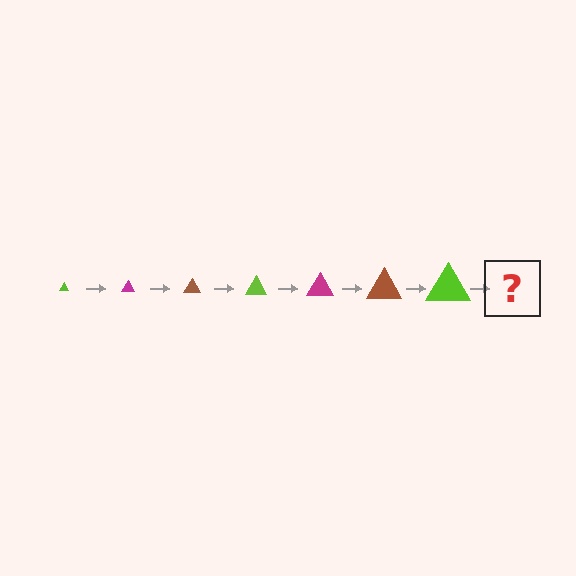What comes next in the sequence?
The next element should be a magenta triangle, larger than the previous one.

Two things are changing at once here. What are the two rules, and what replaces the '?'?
The two rules are that the triangle grows larger each step and the color cycles through lime, magenta, and brown. The '?' should be a magenta triangle, larger than the previous one.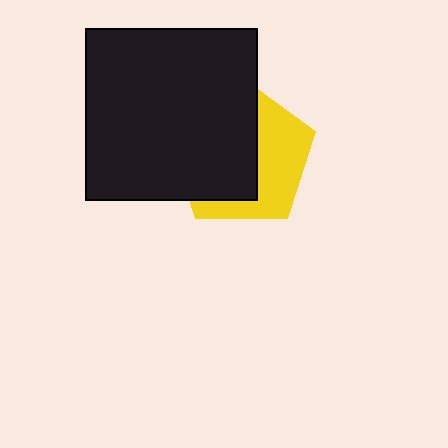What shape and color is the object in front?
The object in front is a black square.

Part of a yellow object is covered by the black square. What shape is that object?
It is a pentagon.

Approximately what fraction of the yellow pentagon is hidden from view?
Roughly 57% of the yellow pentagon is hidden behind the black square.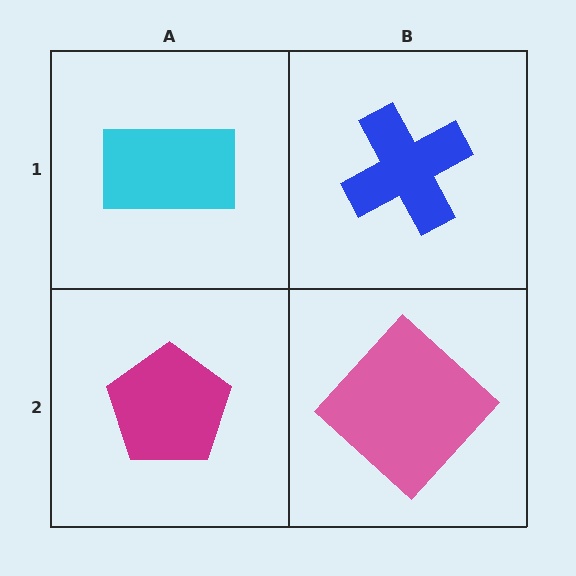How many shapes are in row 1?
2 shapes.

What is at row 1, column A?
A cyan rectangle.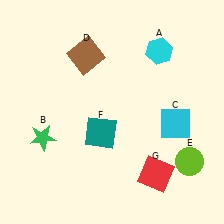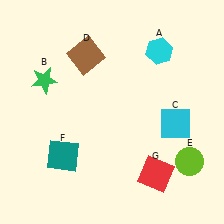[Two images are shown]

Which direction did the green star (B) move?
The green star (B) moved up.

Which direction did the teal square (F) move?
The teal square (F) moved left.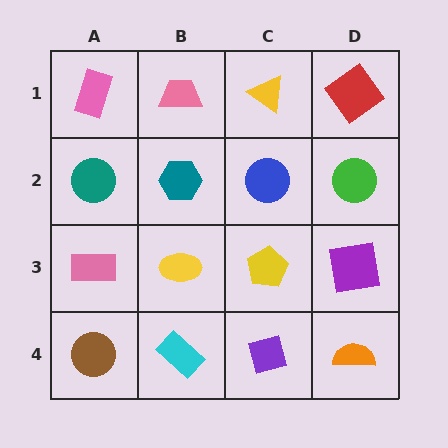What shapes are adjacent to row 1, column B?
A teal hexagon (row 2, column B), a pink rectangle (row 1, column A), a yellow triangle (row 1, column C).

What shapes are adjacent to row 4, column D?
A purple square (row 3, column D), a purple square (row 4, column C).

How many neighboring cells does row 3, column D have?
3.